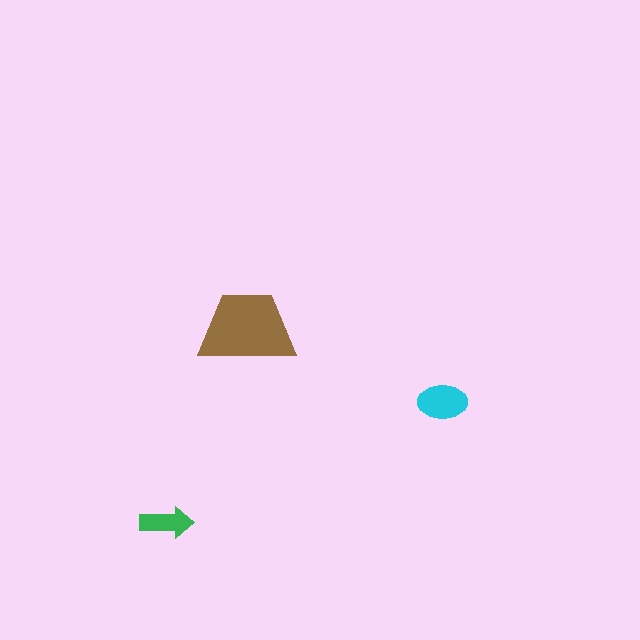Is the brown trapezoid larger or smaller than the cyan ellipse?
Larger.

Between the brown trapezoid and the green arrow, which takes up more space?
The brown trapezoid.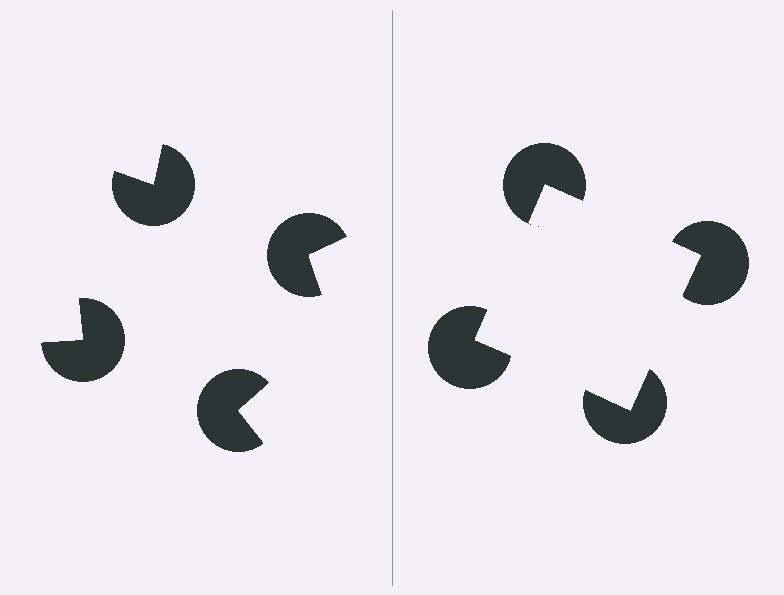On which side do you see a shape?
An illusory square appears on the right side. On the left side the wedge cuts are rotated, so no coherent shape forms.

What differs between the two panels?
The pac-man discs are positioned identically on both sides; only the wedge orientations differ. On the right they align to a square; on the left they are misaligned.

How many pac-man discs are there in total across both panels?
8 — 4 on each side.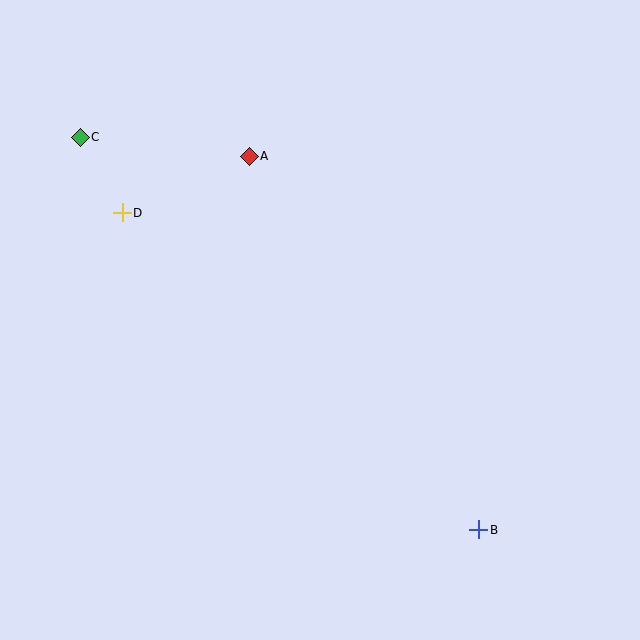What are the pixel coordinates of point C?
Point C is at (80, 137).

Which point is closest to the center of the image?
Point A at (249, 156) is closest to the center.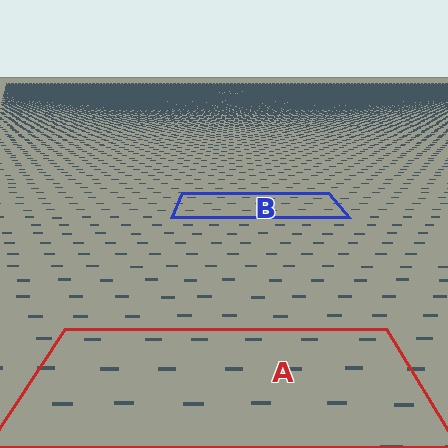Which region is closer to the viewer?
Region A is closer. The texture elements there are larger and more spread out.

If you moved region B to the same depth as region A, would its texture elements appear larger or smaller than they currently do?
They would appear larger. At a closer depth, the same texture elements are projected at a bigger on-screen size.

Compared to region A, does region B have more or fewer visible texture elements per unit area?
Region B has more texture elements per unit area — they are packed more densely because it is farther away.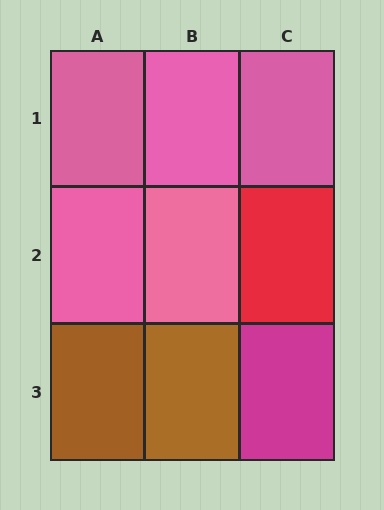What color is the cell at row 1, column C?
Pink.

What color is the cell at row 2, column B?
Pink.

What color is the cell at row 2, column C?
Red.